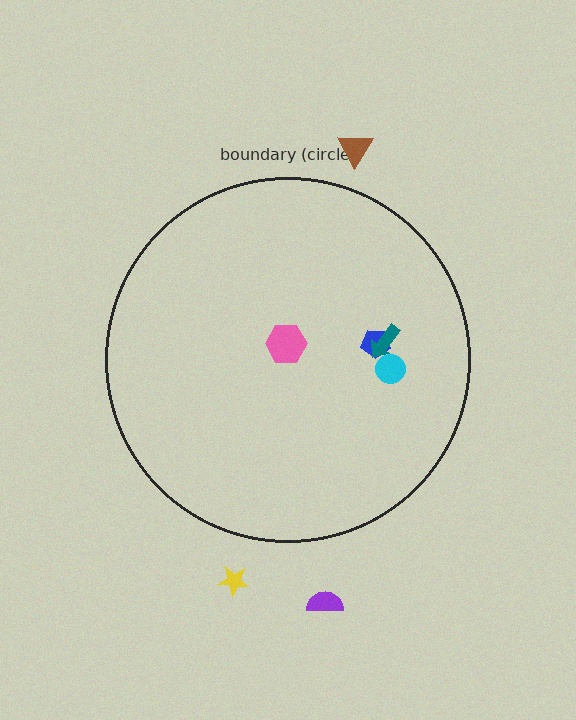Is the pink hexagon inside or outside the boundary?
Inside.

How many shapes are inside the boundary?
4 inside, 3 outside.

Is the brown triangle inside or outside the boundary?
Outside.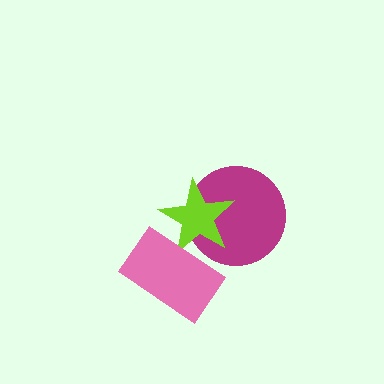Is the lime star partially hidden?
Yes, it is partially covered by another shape.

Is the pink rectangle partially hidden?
No, no other shape covers it.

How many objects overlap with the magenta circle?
1 object overlaps with the magenta circle.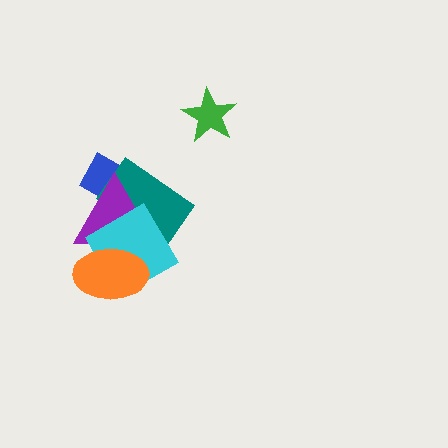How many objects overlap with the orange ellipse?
2 objects overlap with the orange ellipse.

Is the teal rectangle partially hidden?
Yes, it is partially covered by another shape.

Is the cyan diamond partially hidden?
Yes, it is partially covered by another shape.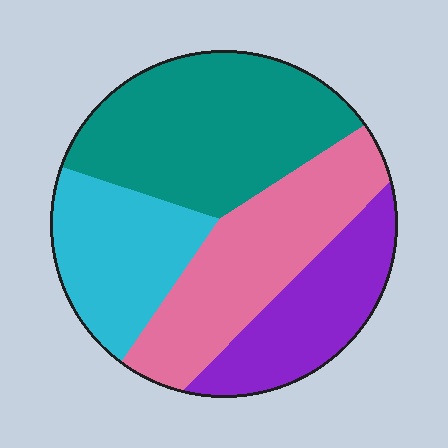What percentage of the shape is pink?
Pink covers roughly 25% of the shape.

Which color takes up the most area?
Teal, at roughly 35%.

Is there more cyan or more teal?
Teal.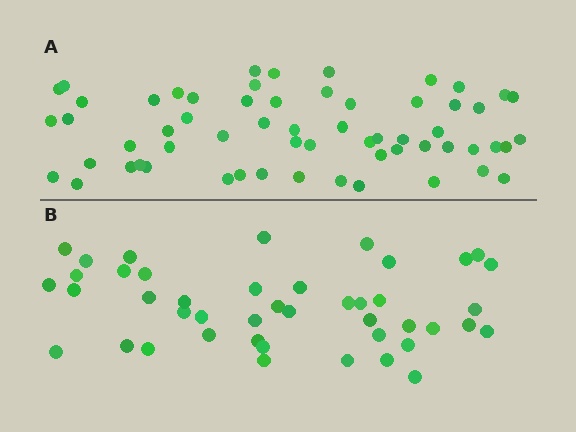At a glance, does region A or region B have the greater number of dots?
Region A (the top region) has more dots.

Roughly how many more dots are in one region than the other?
Region A has approximately 15 more dots than region B.